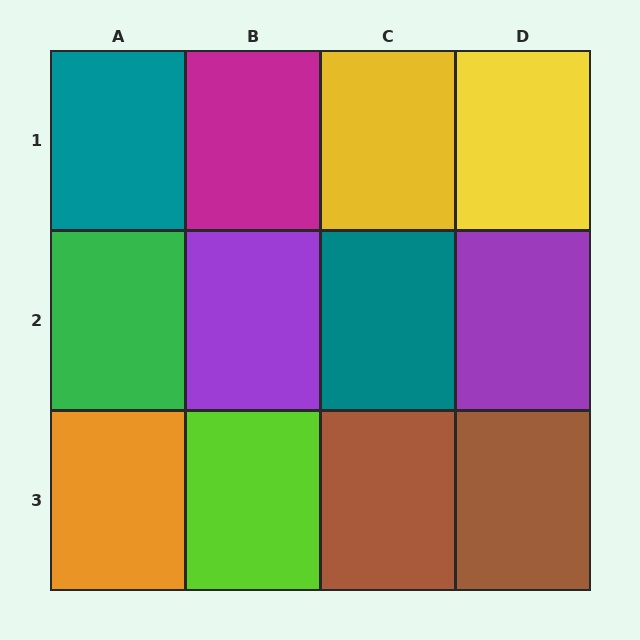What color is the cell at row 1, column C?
Yellow.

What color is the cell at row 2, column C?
Teal.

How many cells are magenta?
1 cell is magenta.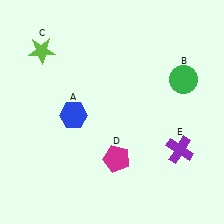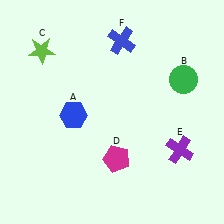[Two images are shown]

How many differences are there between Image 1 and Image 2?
There is 1 difference between the two images.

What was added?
A blue cross (F) was added in Image 2.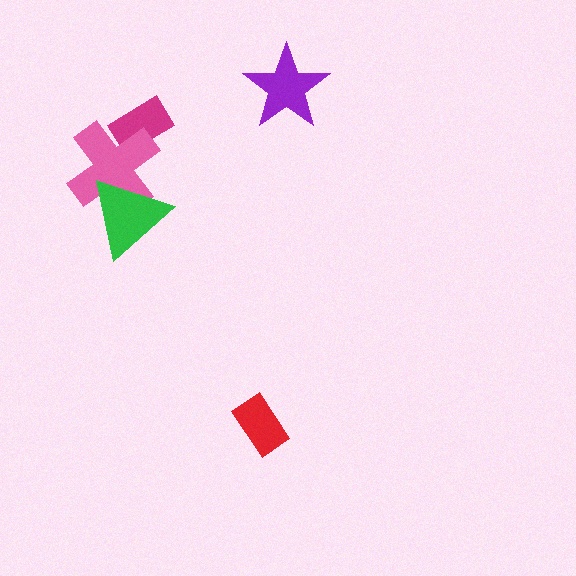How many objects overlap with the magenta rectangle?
1 object overlaps with the magenta rectangle.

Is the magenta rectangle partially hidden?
Yes, it is partially covered by another shape.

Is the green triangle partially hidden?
No, no other shape covers it.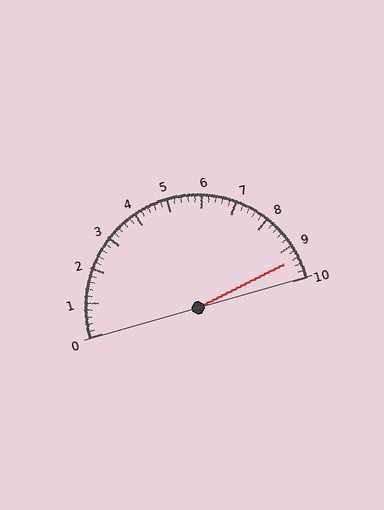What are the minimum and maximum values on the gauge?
The gauge ranges from 0 to 10.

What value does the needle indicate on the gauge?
The needle indicates approximately 9.4.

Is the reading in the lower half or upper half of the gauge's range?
The reading is in the upper half of the range (0 to 10).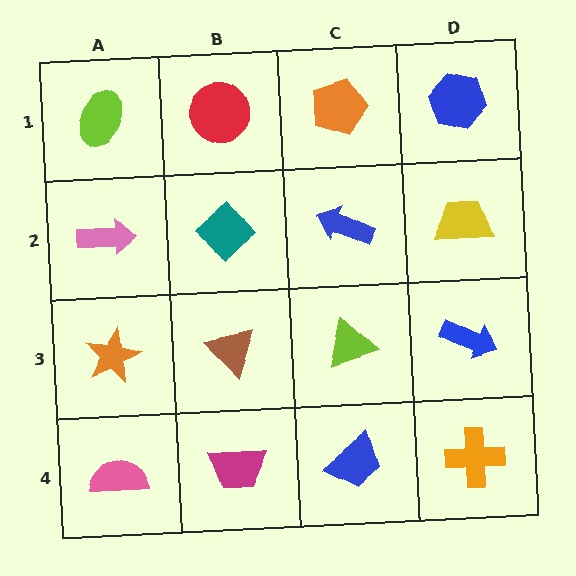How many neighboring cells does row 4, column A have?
2.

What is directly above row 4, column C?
A lime triangle.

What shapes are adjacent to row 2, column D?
A blue hexagon (row 1, column D), a blue arrow (row 3, column D), a blue arrow (row 2, column C).